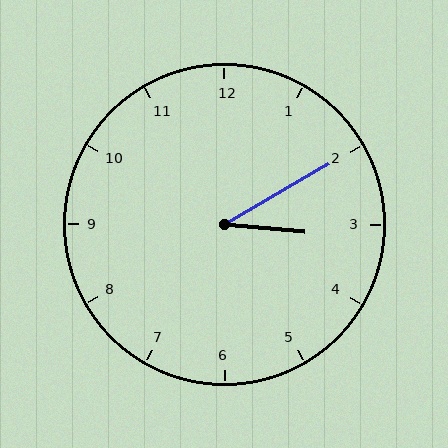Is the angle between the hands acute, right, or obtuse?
It is acute.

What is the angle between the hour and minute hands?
Approximately 35 degrees.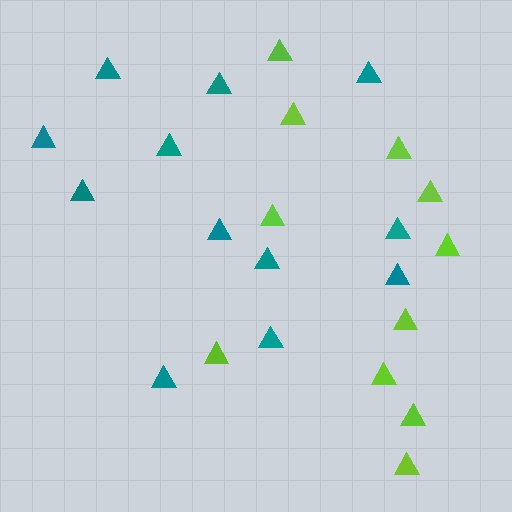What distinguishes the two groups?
There are 2 groups: one group of lime triangles (11) and one group of teal triangles (12).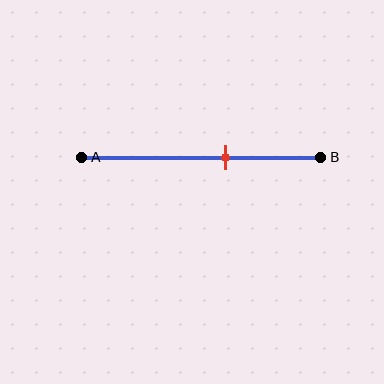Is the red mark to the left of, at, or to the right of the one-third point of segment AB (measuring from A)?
The red mark is to the right of the one-third point of segment AB.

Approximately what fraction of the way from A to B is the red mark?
The red mark is approximately 60% of the way from A to B.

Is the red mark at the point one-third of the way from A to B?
No, the mark is at about 60% from A, not at the 33% one-third point.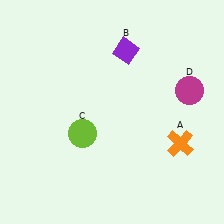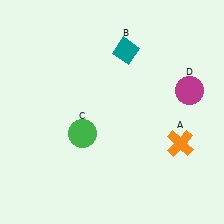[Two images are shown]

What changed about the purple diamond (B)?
In Image 1, B is purple. In Image 2, it changed to teal.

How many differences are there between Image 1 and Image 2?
There are 2 differences between the two images.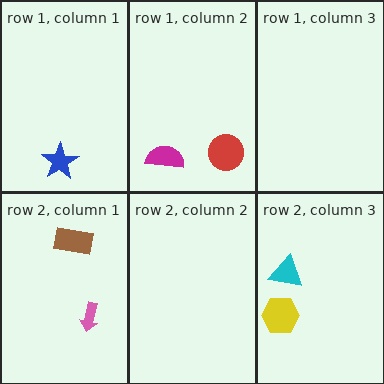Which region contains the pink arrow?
The row 2, column 1 region.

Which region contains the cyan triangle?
The row 2, column 3 region.